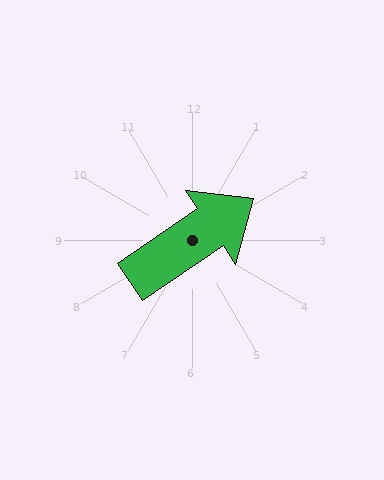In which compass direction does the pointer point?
Northeast.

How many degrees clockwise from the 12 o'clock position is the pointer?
Approximately 56 degrees.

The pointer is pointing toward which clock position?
Roughly 2 o'clock.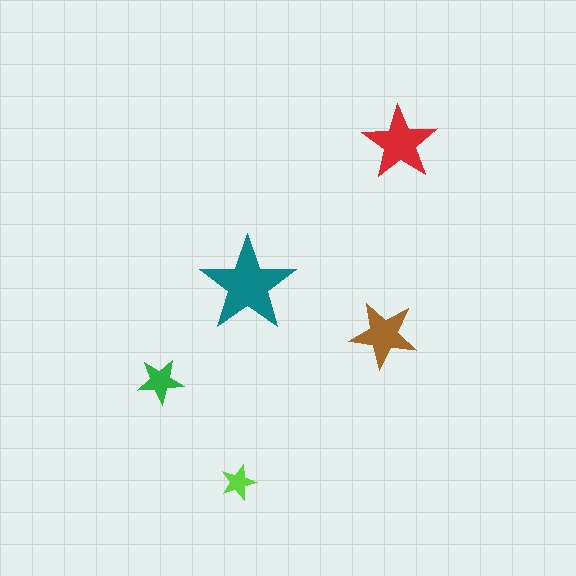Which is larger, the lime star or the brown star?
The brown one.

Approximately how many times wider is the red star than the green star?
About 1.5 times wider.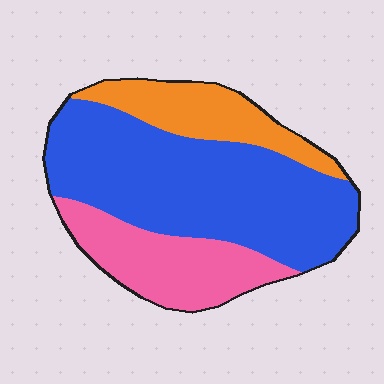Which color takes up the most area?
Blue, at roughly 60%.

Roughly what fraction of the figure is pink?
Pink covers 24% of the figure.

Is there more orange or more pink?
Pink.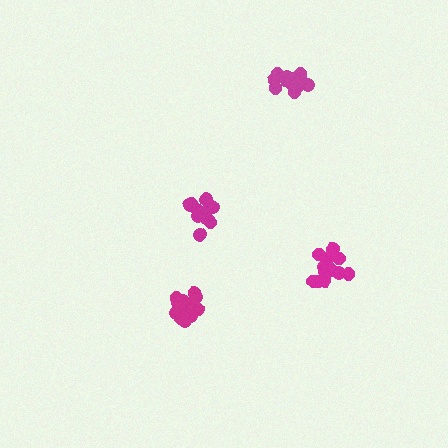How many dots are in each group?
Group 1: 13 dots, Group 2: 13 dots, Group 3: 10 dots, Group 4: 15 dots (51 total).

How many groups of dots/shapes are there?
There are 4 groups.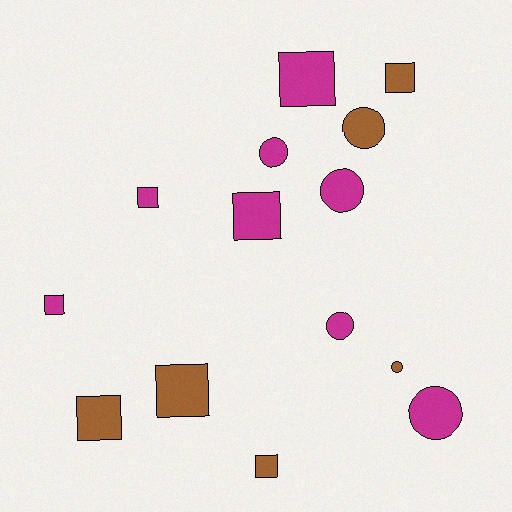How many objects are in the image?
There are 14 objects.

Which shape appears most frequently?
Square, with 8 objects.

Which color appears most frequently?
Magenta, with 8 objects.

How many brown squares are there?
There are 4 brown squares.